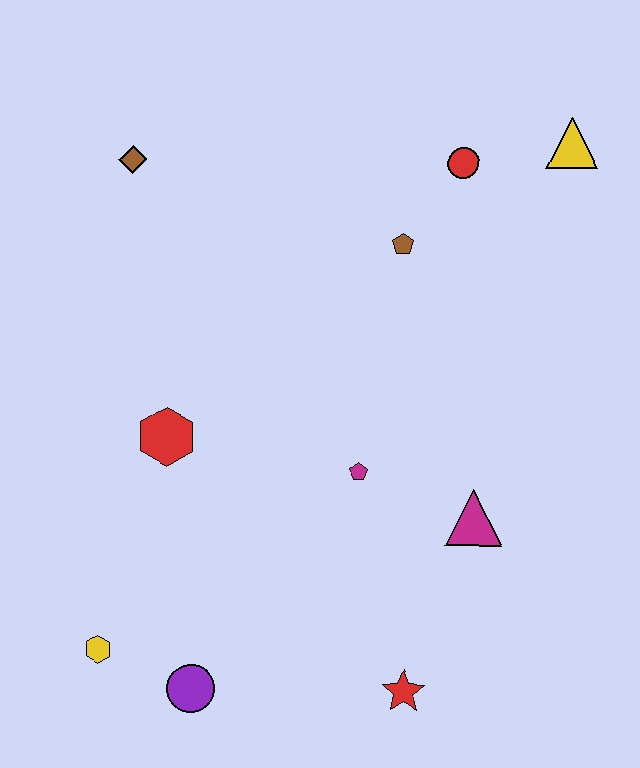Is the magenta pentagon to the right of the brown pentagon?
No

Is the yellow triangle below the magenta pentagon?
No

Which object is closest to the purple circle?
The yellow hexagon is closest to the purple circle.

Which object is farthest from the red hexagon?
The yellow triangle is farthest from the red hexagon.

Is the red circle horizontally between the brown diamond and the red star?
No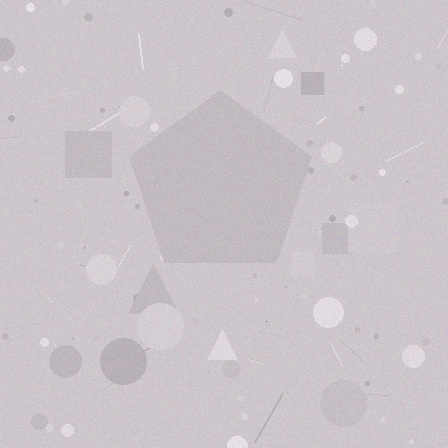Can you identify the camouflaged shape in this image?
The camouflaged shape is a pentagon.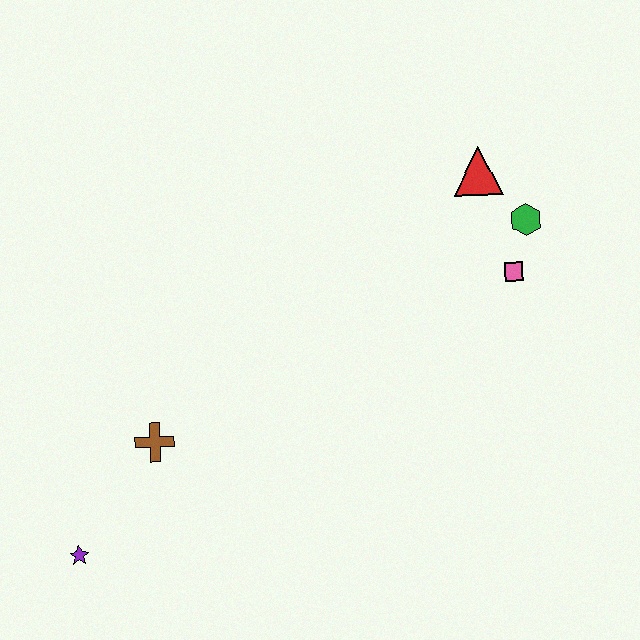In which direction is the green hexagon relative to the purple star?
The green hexagon is to the right of the purple star.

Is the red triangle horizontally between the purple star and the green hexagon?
Yes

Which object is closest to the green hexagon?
The pink square is closest to the green hexagon.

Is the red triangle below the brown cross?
No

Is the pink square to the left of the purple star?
No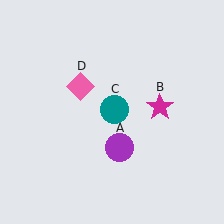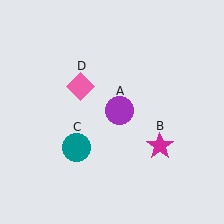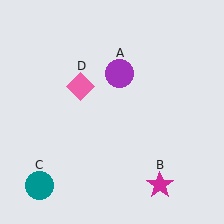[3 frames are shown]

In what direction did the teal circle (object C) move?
The teal circle (object C) moved down and to the left.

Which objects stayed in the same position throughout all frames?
Pink diamond (object D) remained stationary.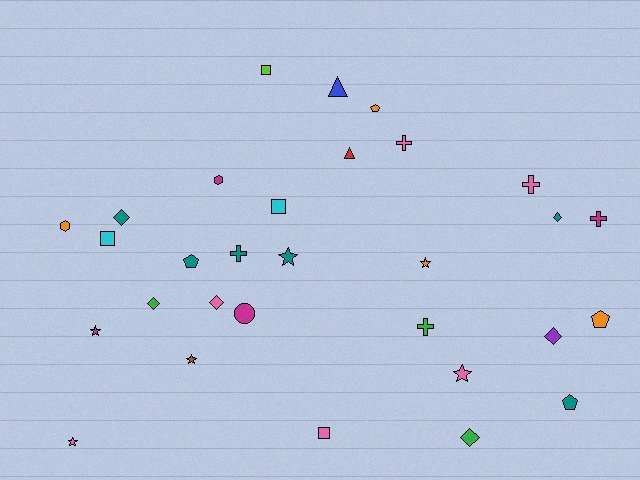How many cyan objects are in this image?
There are 2 cyan objects.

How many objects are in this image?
There are 30 objects.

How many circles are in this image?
There is 1 circle.